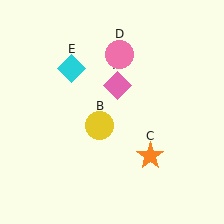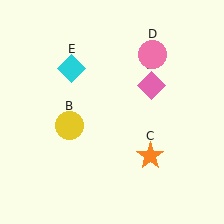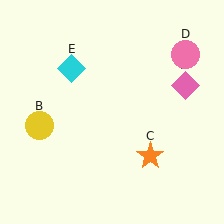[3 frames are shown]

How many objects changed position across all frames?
3 objects changed position: pink diamond (object A), yellow circle (object B), pink circle (object D).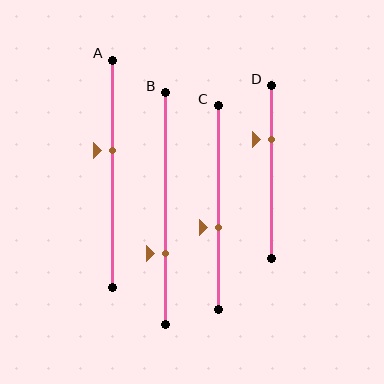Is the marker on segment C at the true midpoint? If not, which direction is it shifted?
No, the marker on segment C is shifted downward by about 10% of the segment length.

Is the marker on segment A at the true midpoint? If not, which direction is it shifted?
No, the marker on segment A is shifted upward by about 10% of the segment length.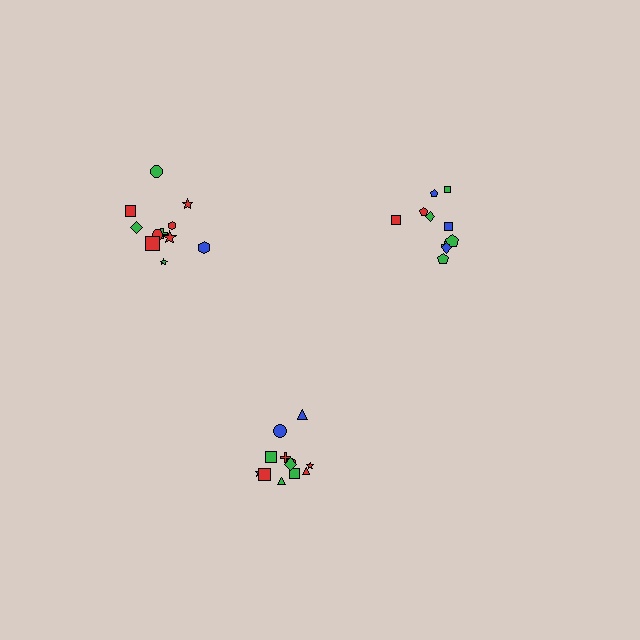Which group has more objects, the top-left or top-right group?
The top-left group.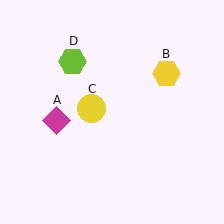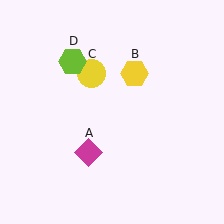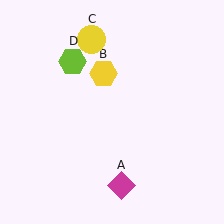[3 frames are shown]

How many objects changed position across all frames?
3 objects changed position: magenta diamond (object A), yellow hexagon (object B), yellow circle (object C).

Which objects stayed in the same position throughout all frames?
Lime hexagon (object D) remained stationary.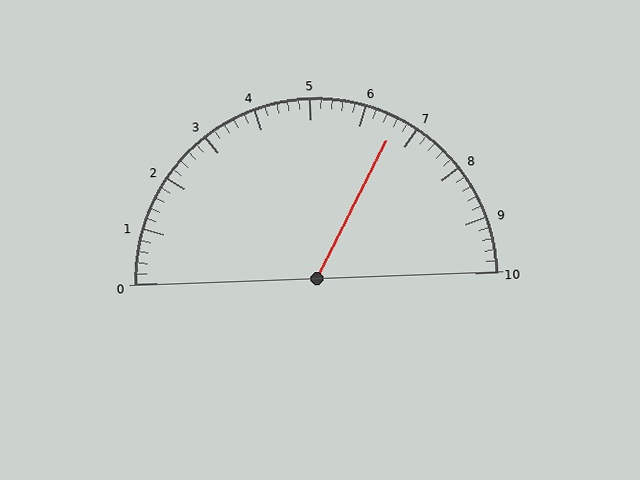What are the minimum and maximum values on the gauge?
The gauge ranges from 0 to 10.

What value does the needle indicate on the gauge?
The needle indicates approximately 6.6.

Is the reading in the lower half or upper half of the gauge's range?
The reading is in the upper half of the range (0 to 10).